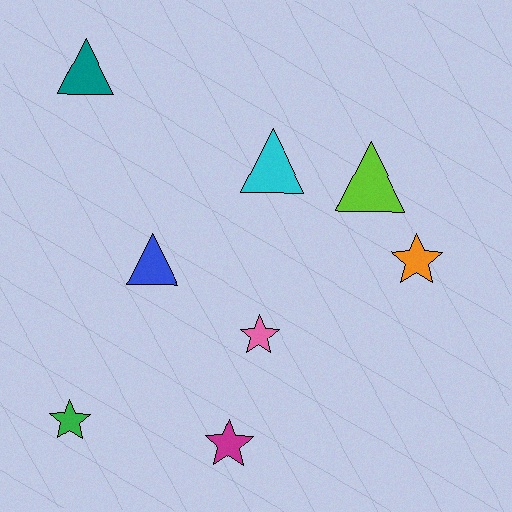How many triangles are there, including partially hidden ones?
There are 4 triangles.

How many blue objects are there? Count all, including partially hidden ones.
There is 1 blue object.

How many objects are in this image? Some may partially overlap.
There are 8 objects.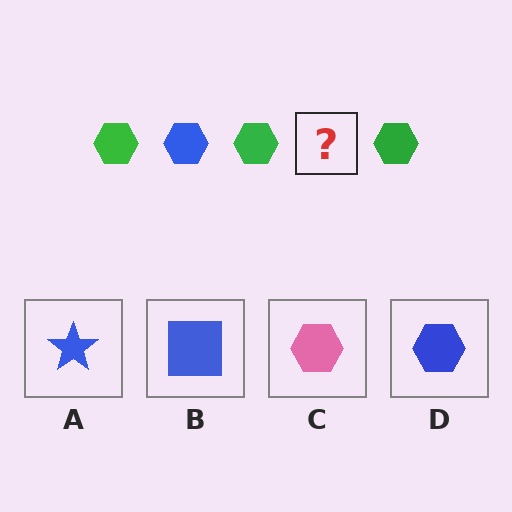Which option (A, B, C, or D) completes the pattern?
D.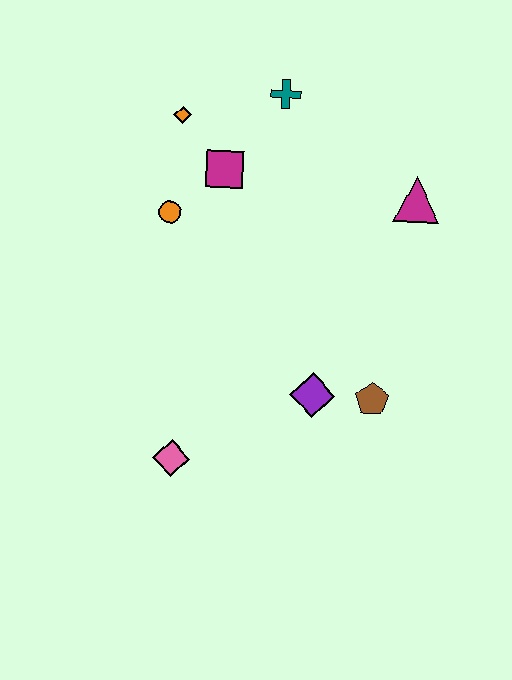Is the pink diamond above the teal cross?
No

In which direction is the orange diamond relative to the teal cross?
The orange diamond is to the left of the teal cross.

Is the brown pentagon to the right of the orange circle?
Yes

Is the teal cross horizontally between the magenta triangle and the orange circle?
Yes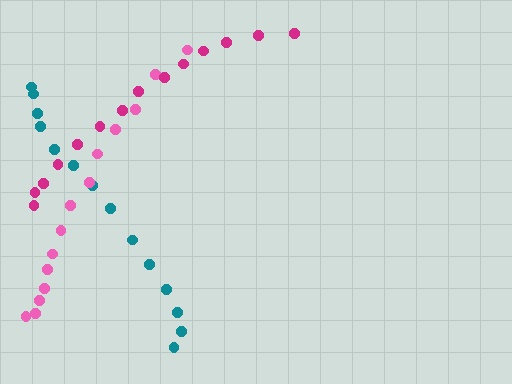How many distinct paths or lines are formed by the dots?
There are 3 distinct paths.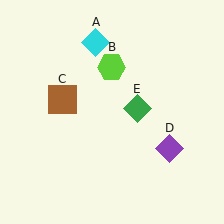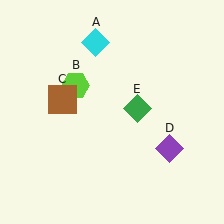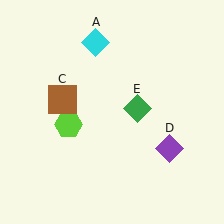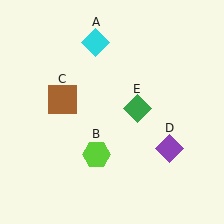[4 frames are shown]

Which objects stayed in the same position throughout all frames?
Cyan diamond (object A) and brown square (object C) and purple diamond (object D) and green diamond (object E) remained stationary.